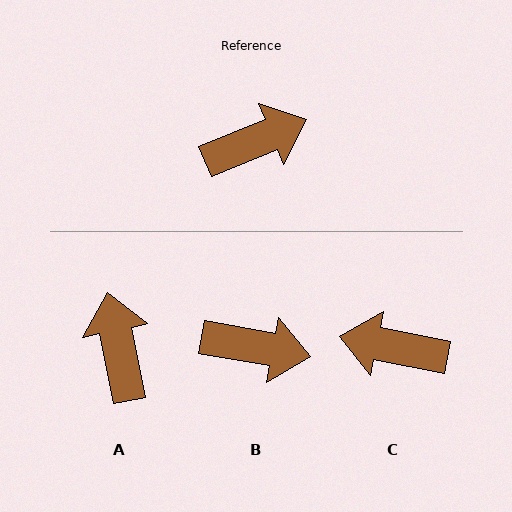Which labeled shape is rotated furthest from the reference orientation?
C, about 147 degrees away.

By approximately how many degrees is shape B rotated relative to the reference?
Approximately 32 degrees clockwise.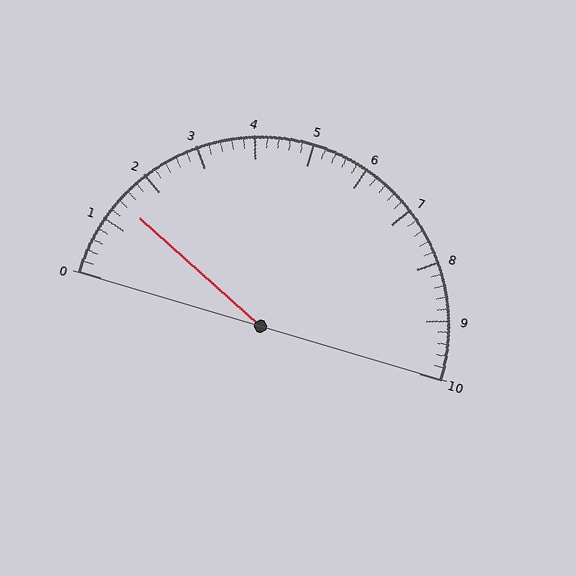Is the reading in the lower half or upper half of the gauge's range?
The reading is in the lower half of the range (0 to 10).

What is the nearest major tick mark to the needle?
The nearest major tick mark is 1.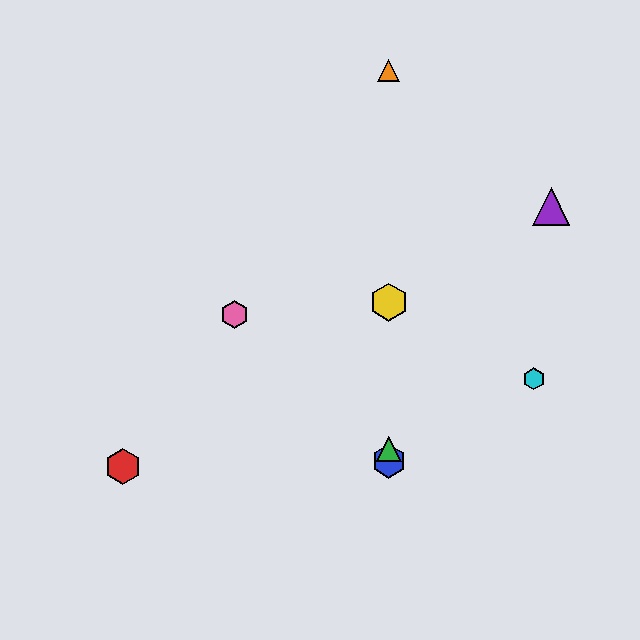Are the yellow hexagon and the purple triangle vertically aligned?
No, the yellow hexagon is at x≈389 and the purple triangle is at x≈551.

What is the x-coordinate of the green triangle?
The green triangle is at x≈389.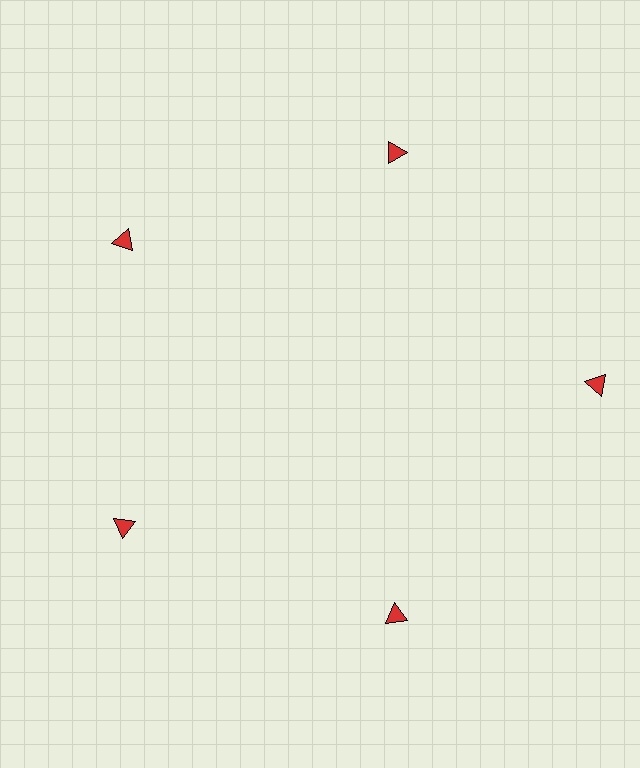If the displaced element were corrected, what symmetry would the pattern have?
It would have 5-fold rotational symmetry — the pattern would map onto itself every 72 degrees.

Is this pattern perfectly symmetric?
No. The 5 red triangles are arranged in a ring, but one element near the 3 o'clock position is pushed outward from the center, breaking the 5-fold rotational symmetry.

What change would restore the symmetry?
The symmetry would be restored by moving it inward, back onto the ring so that all 5 triangles sit at equal angles and equal distance from the center.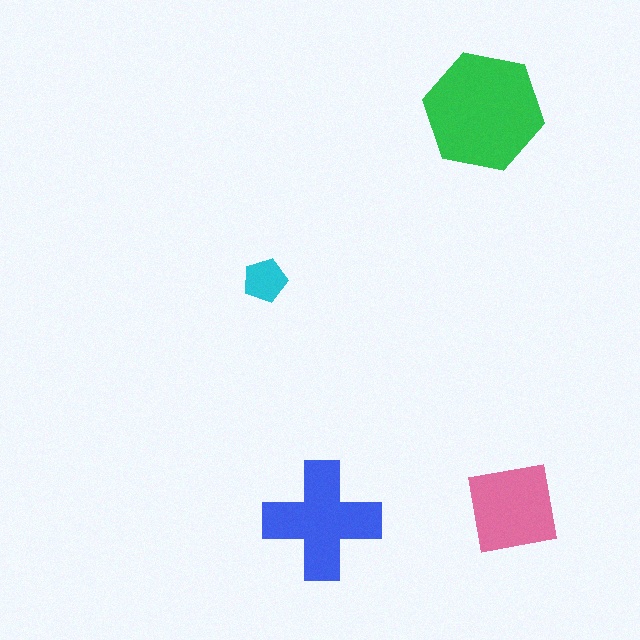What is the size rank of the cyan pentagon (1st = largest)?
4th.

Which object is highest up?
The green hexagon is topmost.